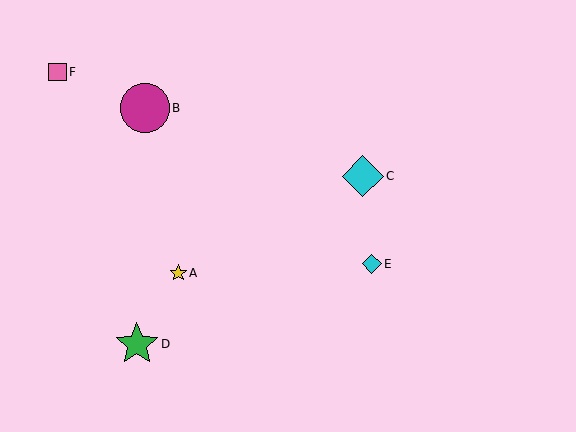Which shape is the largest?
The magenta circle (labeled B) is the largest.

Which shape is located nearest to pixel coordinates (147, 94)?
The magenta circle (labeled B) at (145, 108) is nearest to that location.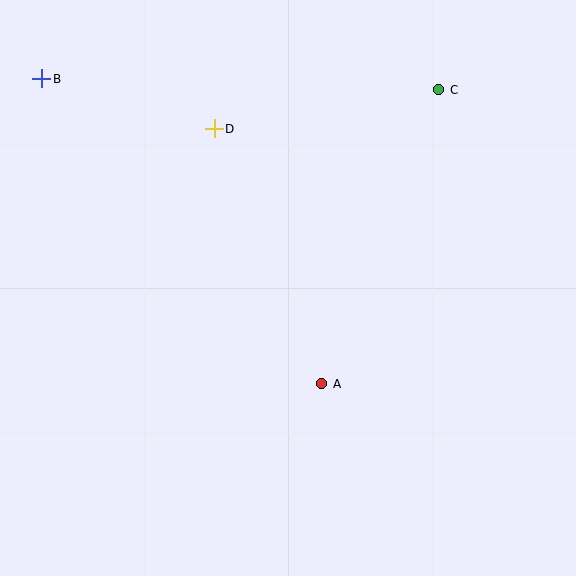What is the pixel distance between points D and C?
The distance between D and C is 228 pixels.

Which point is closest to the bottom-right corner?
Point A is closest to the bottom-right corner.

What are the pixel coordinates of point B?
Point B is at (42, 79).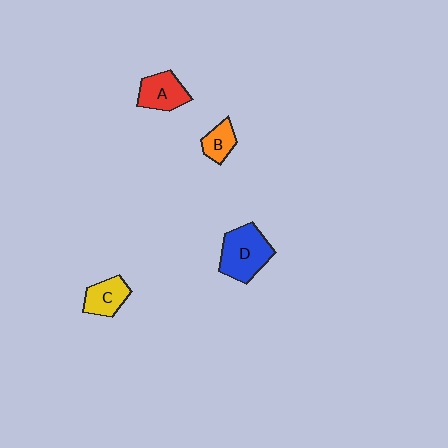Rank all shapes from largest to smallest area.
From largest to smallest: D (blue), A (red), C (yellow), B (orange).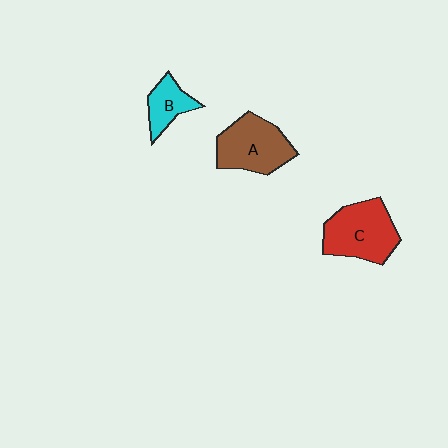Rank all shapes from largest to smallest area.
From largest to smallest: C (red), A (brown), B (cyan).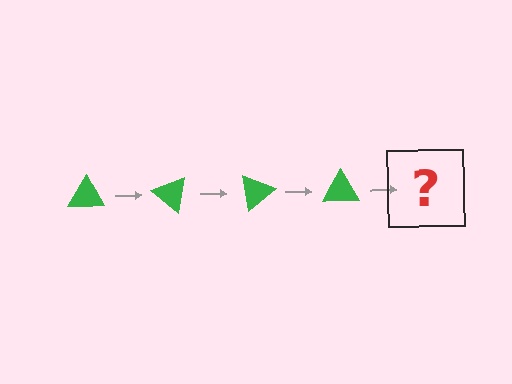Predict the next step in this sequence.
The next step is a green triangle rotated 160 degrees.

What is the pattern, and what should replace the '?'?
The pattern is that the triangle rotates 40 degrees each step. The '?' should be a green triangle rotated 160 degrees.